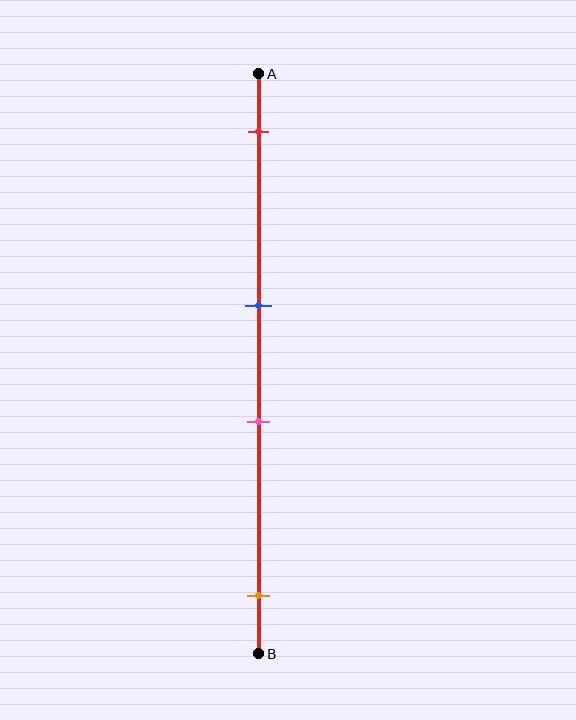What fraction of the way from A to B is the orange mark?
The orange mark is approximately 90% (0.9) of the way from A to B.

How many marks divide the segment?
There are 4 marks dividing the segment.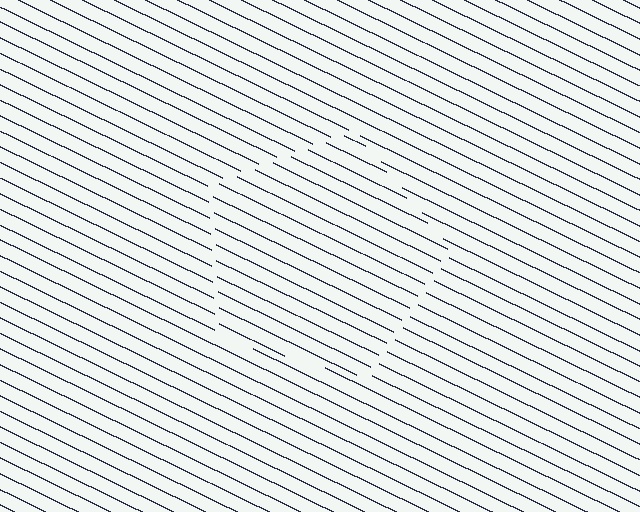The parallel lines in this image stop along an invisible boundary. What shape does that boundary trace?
An illusory pentagon. The interior of the shape contains the same grating, shifted by half a period — the contour is defined by the phase discontinuity where line-ends from the inner and outer gratings abut.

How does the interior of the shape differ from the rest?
The interior of the shape contains the same grating, shifted by half a period — the contour is defined by the phase discontinuity where line-ends from the inner and outer gratings abut.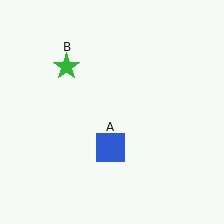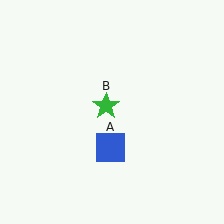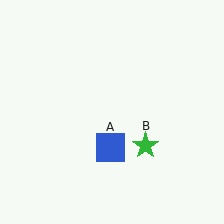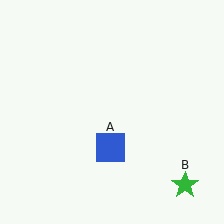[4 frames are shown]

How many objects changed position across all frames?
1 object changed position: green star (object B).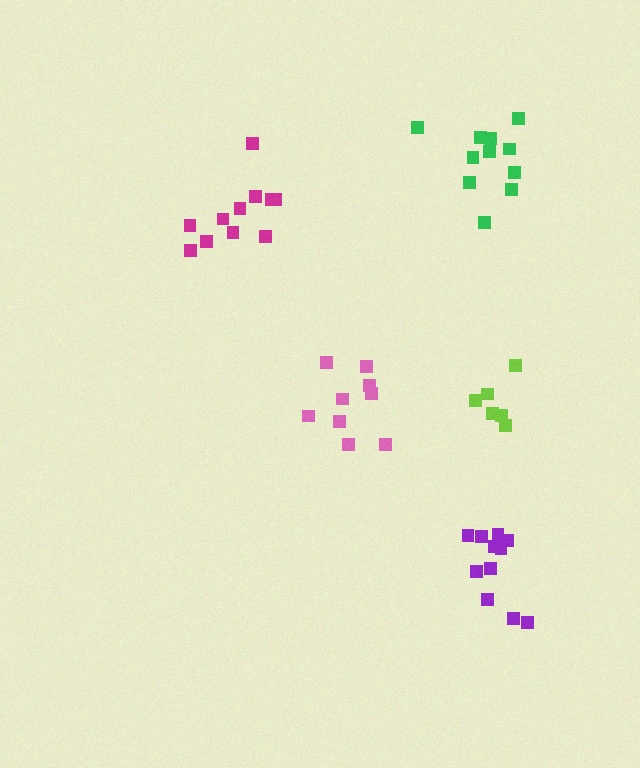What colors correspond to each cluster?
The clusters are colored: magenta, green, pink, purple, lime.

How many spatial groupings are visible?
There are 5 spatial groupings.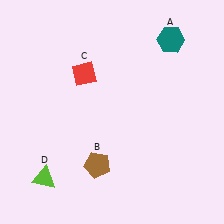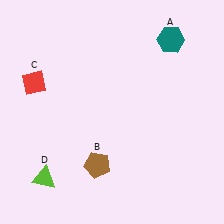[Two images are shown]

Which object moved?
The red diamond (C) moved left.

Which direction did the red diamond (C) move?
The red diamond (C) moved left.